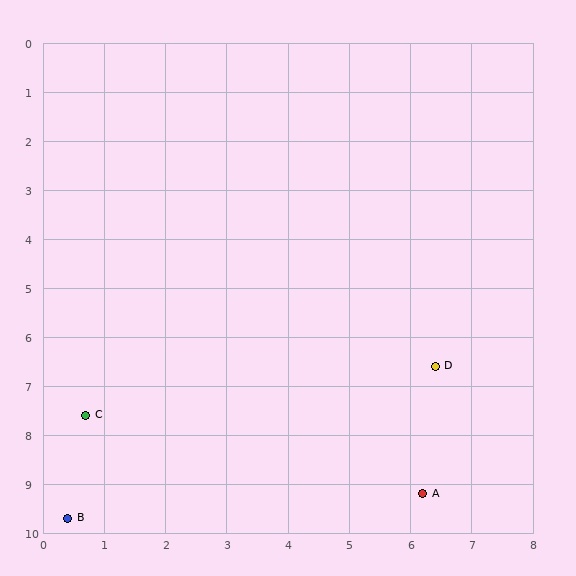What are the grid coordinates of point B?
Point B is at approximately (0.4, 9.7).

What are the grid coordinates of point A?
Point A is at approximately (6.2, 9.2).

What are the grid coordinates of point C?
Point C is at approximately (0.7, 7.6).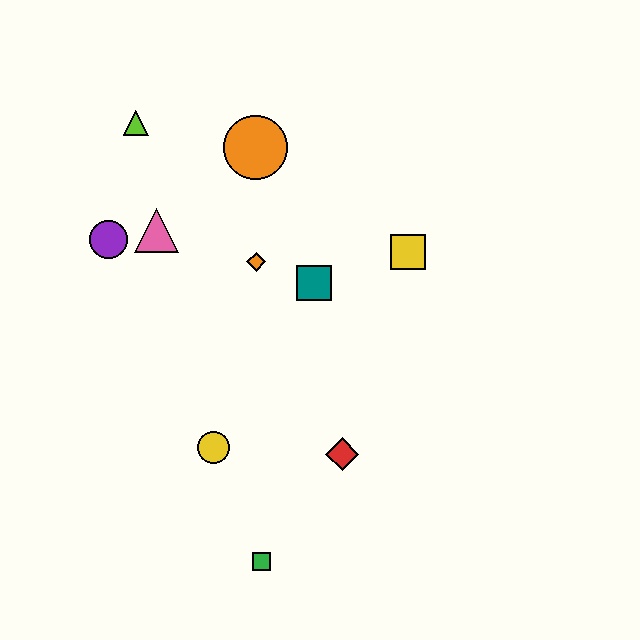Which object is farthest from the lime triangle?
The green square is farthest from the lime triangle.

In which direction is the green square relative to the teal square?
The green square is below the teal square.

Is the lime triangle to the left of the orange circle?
Yes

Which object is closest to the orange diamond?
The teal square is closest to the orange diamond.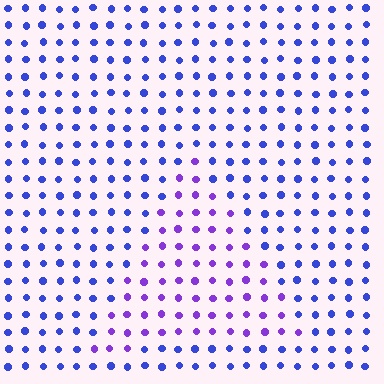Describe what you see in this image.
The image is filled with small blue elements in a uniform arrangement. A triangle-shaped region is visible where the elements are tinted to a slightly different hue, forming a subtle color boundary.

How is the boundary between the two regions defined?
The boundary is defined purely by a slight shift in hue (about 37 degrees). Spacing, size, and orientation are identical on both sides.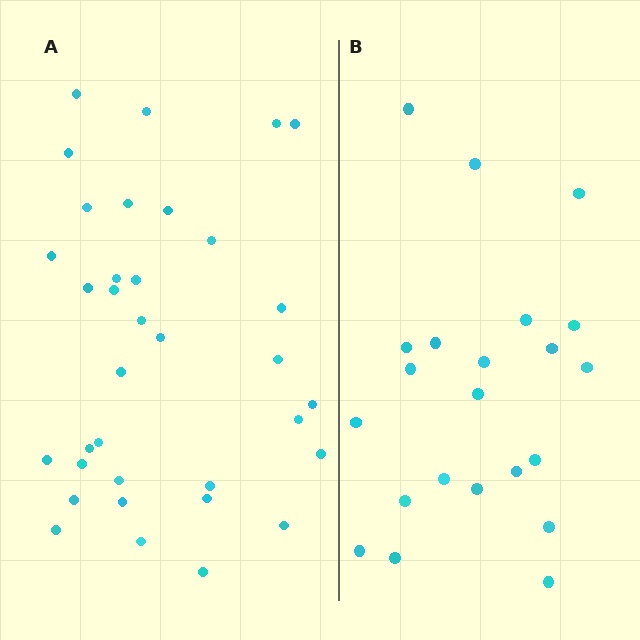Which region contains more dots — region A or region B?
Region A (the left region) has more dots.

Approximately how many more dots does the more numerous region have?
Region A has approximately 15 more dots than region B.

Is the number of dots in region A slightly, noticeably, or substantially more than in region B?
Region A has substantially more. The ratio is roughly 1.6 to 1.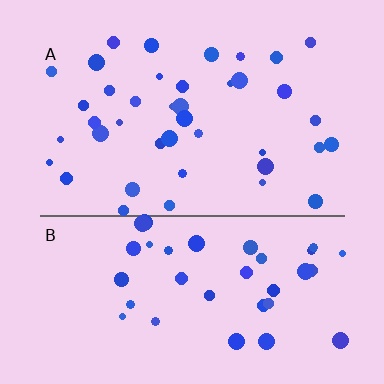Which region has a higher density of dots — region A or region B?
A (the top).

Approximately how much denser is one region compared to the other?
Approximately 1.1× — region A over region B.